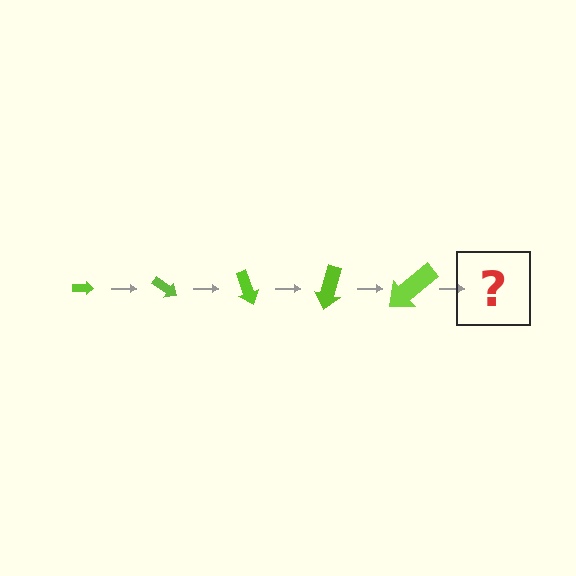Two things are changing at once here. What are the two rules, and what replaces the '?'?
The two rules are that the arrow grows larger each step and it rotates 35 degrees each step. The '?' should be an arrow, larger than the previous one and rotated 175 degrees from the start.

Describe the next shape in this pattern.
It should be an arrow, larger than the previous one and rotated 175 degrees from the start.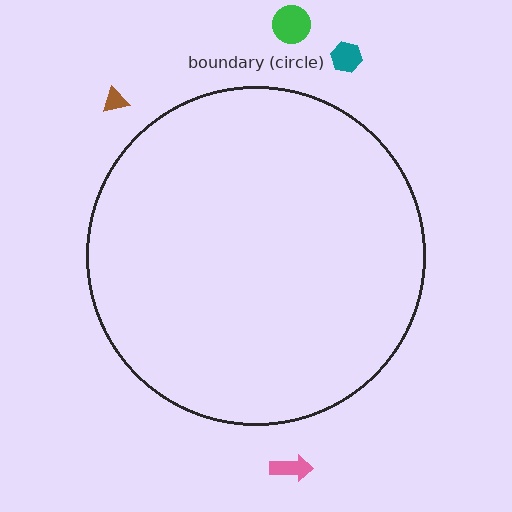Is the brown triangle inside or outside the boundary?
Outside.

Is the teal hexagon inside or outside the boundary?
Outside.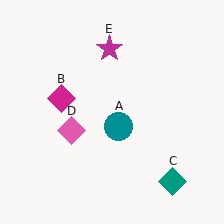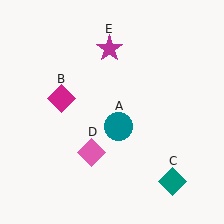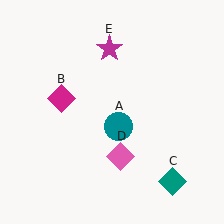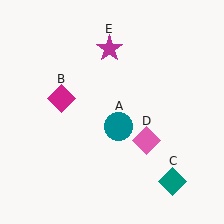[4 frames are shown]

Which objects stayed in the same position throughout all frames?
Teal circle (object A) and magenta diamond (object B) and teal diamond (object C) and magenta star (object E) remained stationary.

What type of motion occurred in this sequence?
The pink diamond (object D) rotated counterclockwise around the center of the scene.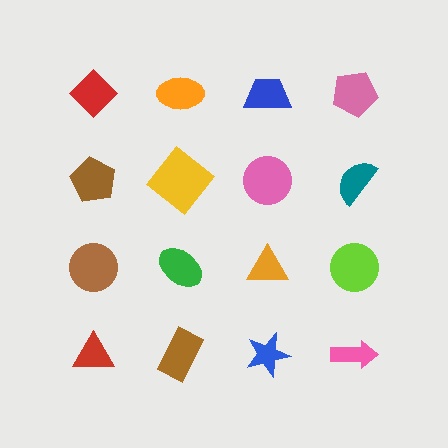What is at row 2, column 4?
A teal semicircle.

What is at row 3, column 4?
A lime circle.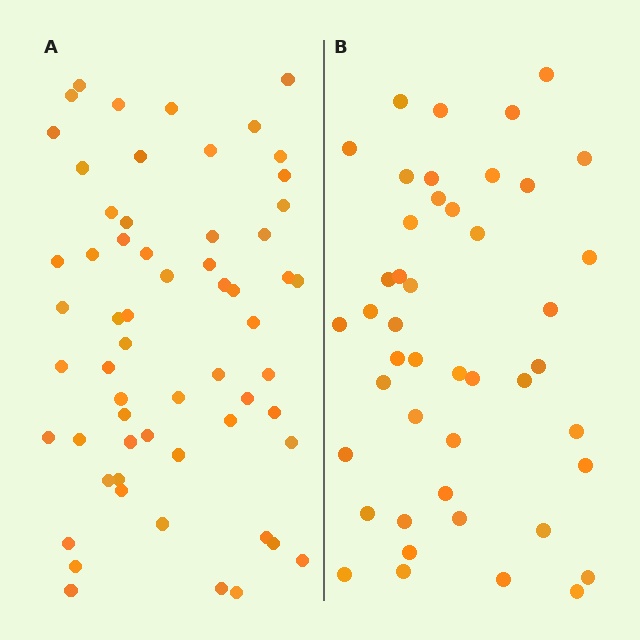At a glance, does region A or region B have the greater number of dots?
Region A (the left region) has more dots.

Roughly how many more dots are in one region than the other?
Region A has approximately 15 more dots than region B.